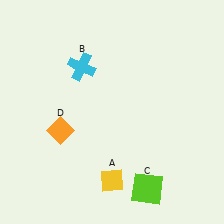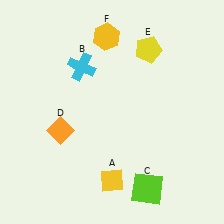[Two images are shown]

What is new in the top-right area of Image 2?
A yellow pentagon (E) was added in the top-right area of Image 2.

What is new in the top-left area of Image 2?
A yellow hexagon (F) was added in the top-left area of Image 2.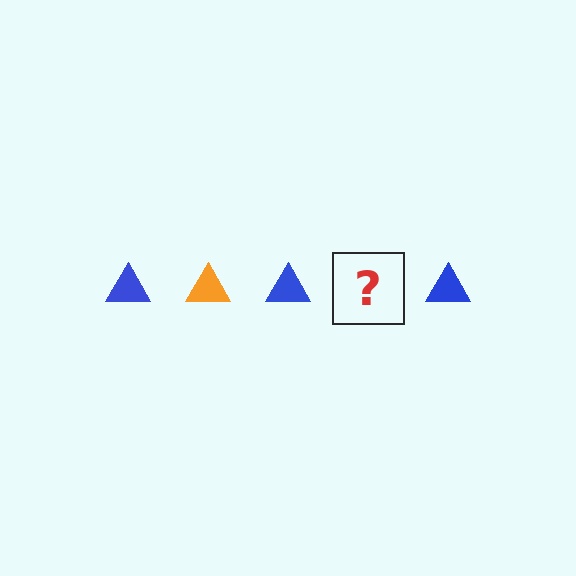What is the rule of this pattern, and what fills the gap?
The rule is that the pattern cycles through blue, orange triangles. The gap should be filled with an orange triangle.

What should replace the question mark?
The question mark should be replaced with an orange triangle.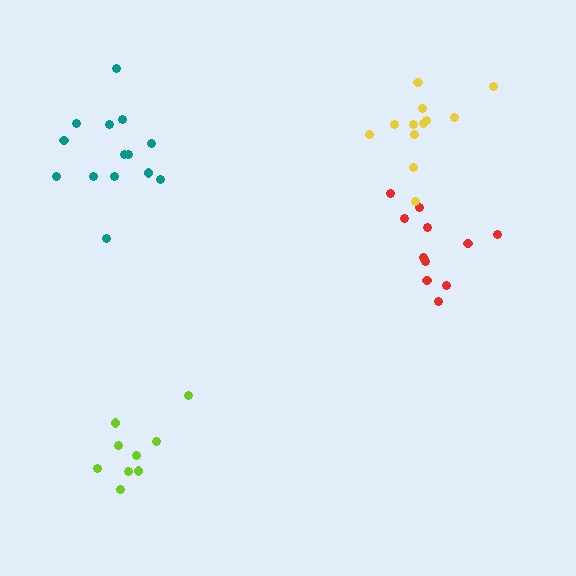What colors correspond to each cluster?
The clusters are colored: teal, red, lime, yellow.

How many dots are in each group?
Group 1: 14 dots, Group 2: 11 dots, Group 3: 9 dots, Group 4: 12 dots (46 total).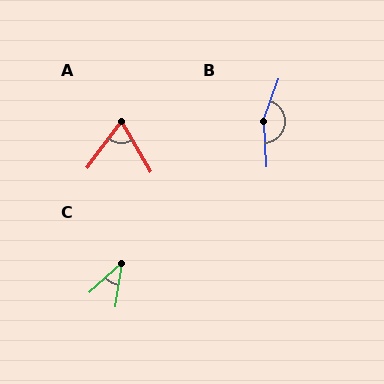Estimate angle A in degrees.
Approximately 67 degrees.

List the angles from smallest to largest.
C (39°), A (67°), B (157°).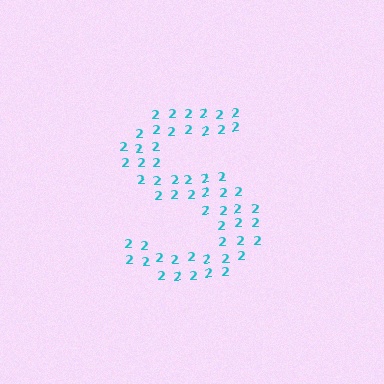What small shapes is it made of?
It is made of small digit 2's.